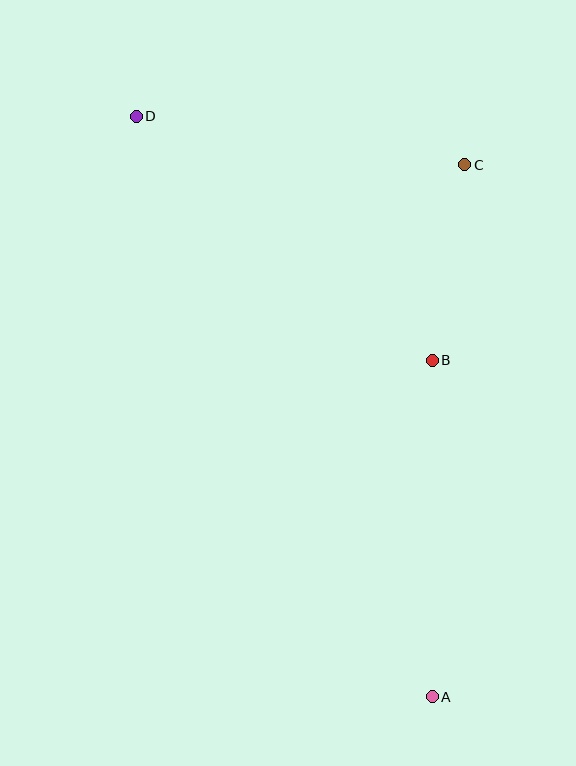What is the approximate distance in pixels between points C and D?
The distance between C and D is approximately 332 pixels.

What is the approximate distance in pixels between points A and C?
The distance between A and C is approximately 533 pixels.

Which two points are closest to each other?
Points B and C are closest to each other.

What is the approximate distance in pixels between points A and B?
The distance between A and B is approximately 336 pixels.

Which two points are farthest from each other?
Points A and D are farthest from each other.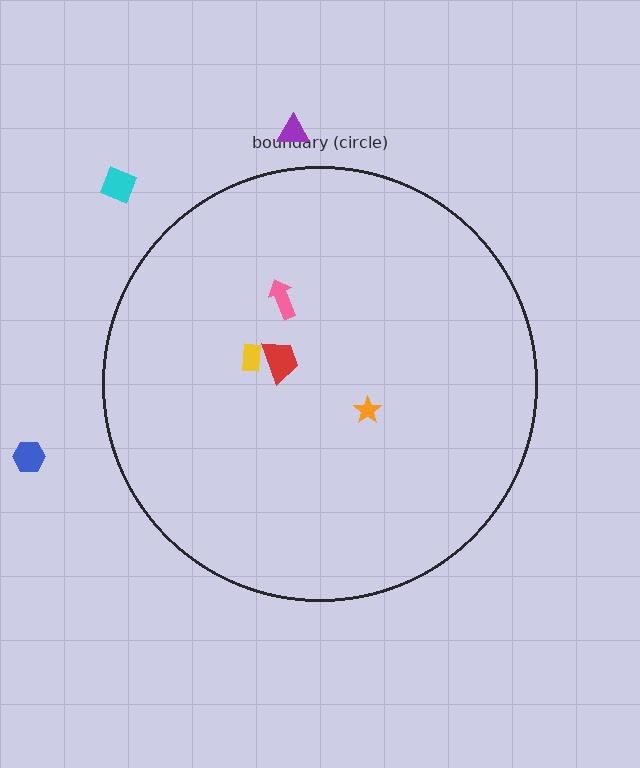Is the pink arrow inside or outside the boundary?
Inside.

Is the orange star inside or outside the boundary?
Inside.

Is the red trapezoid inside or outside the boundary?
Inside.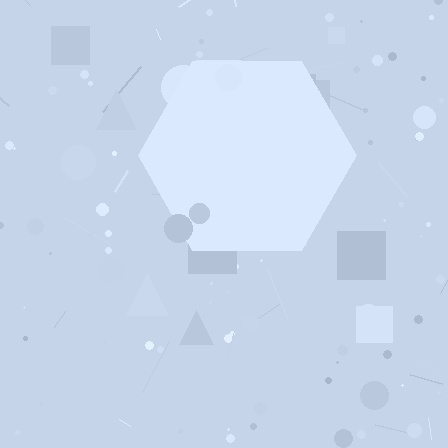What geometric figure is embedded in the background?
A hexagon is embedded in the background.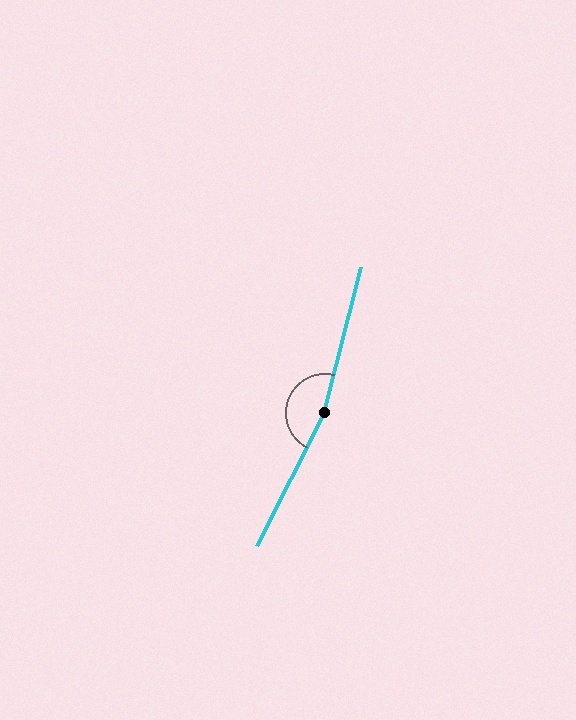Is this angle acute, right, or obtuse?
It is obtuse.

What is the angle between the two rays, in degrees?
Approximately 167 degrees.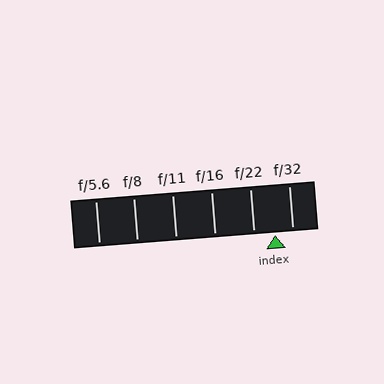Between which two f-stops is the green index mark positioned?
The index mark is between f/22 and f/32.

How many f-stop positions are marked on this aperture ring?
There are 6 f-stop positions marked.